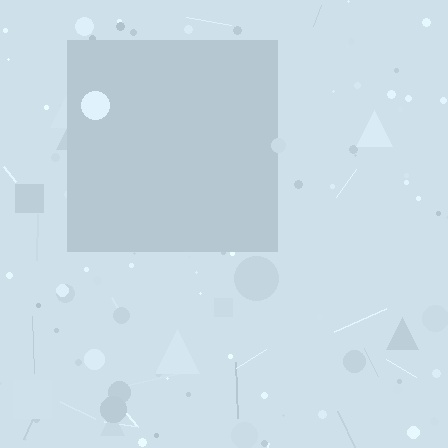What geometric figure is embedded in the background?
A square is embedded in the background.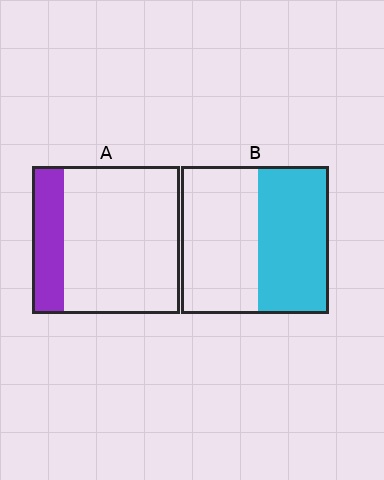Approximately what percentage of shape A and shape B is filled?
A is approximately 20% and B is approximately 50%.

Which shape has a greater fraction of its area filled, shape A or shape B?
Shape B.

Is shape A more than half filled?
No.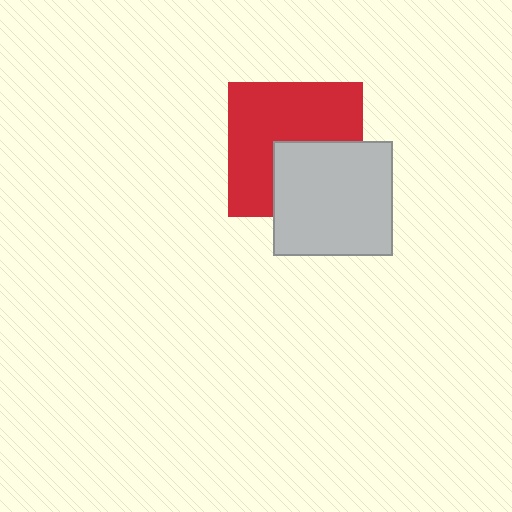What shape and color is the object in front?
The object in front is a light gray rectangle.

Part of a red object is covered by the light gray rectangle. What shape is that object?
It is a square.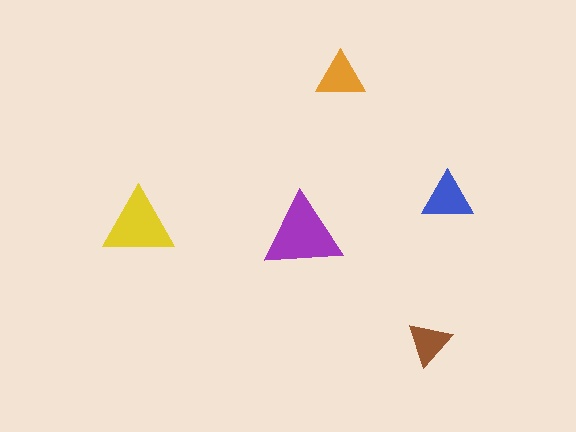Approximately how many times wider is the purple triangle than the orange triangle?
About 1.5 times wider.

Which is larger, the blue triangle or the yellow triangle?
The yellow one.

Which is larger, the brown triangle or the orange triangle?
The orange one.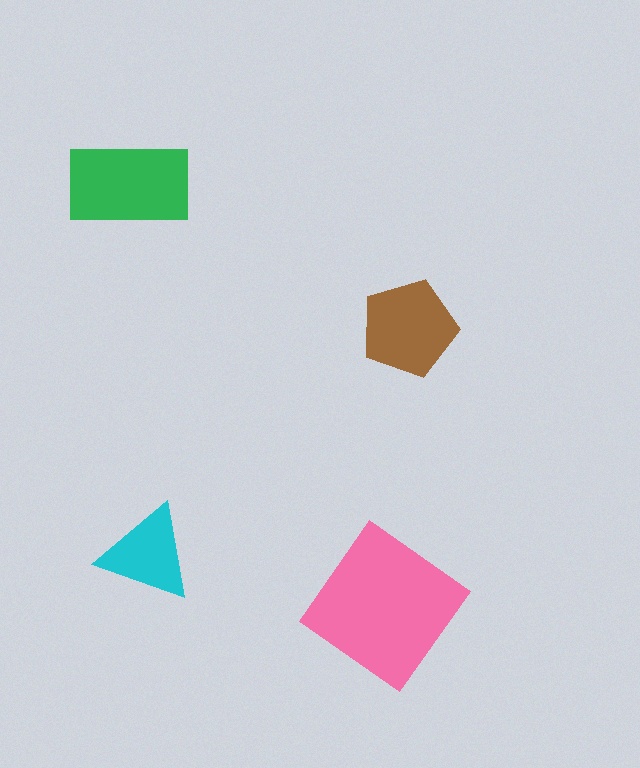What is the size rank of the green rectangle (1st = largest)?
2nd.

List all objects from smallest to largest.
The cyan triangle, the brown pentagon, the green rectangle, the pink diamond.